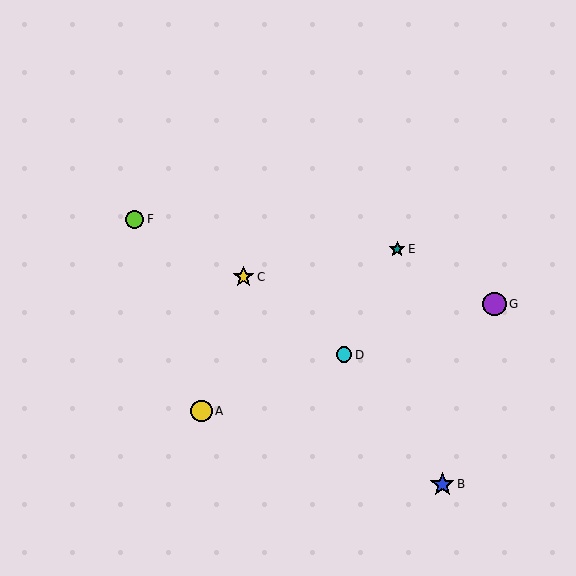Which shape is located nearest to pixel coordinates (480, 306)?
The purple circle (labeled G) at (494, 304) is nearest to that location.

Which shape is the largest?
The blue star (labeled B) is the largest.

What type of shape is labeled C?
Shape C is a yellow star.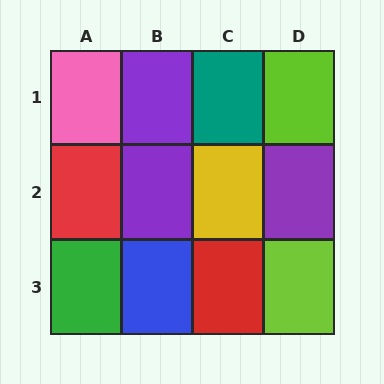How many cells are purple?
3 cells are purple.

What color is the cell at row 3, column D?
Lime.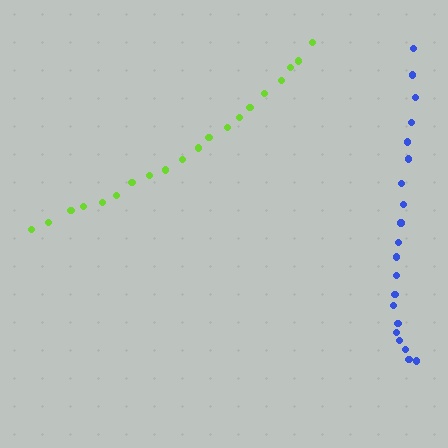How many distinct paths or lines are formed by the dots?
There are 2 distinct paths.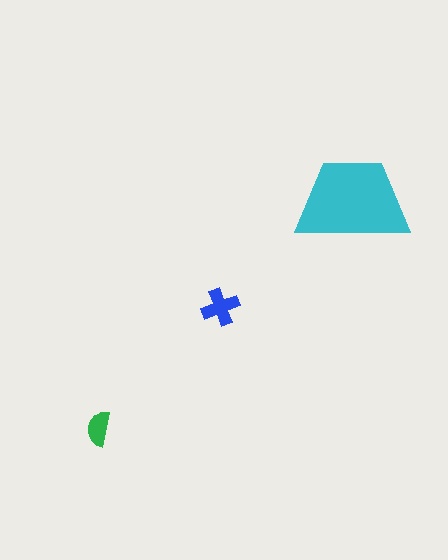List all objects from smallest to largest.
The green semicircle, the blue cross, the cyan trapezoid.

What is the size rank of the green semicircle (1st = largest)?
3rd.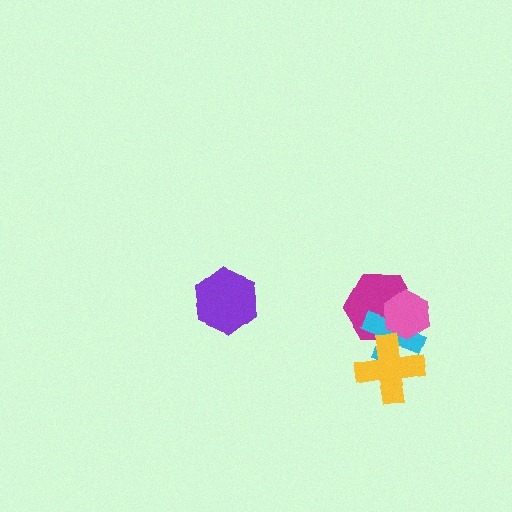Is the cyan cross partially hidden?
Yes, it is partially covered by another shape.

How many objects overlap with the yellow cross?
2 objects overlap with the yellow cross.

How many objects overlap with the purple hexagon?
0 objects overlap with the purple hexagon.